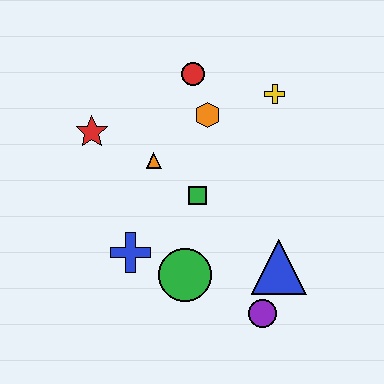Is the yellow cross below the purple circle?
No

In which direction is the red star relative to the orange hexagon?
The red star is to the left of the orange hexagon.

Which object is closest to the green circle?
The blue cross is closest to the green circle.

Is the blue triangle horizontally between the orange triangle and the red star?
No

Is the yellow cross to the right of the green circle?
Yes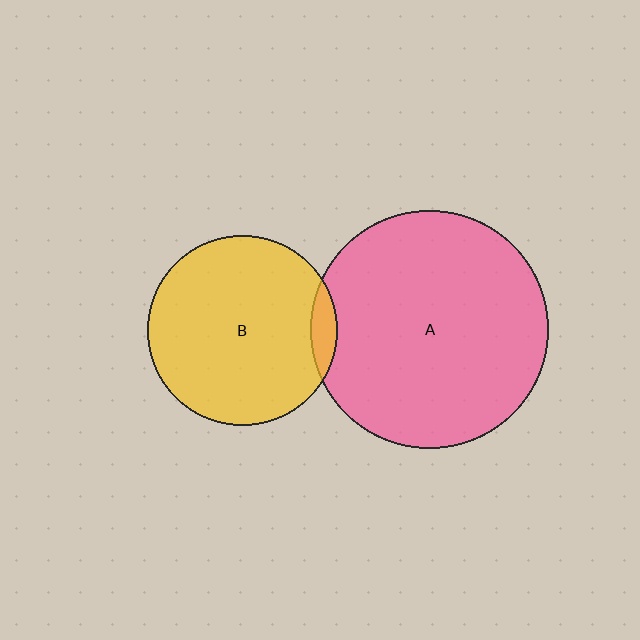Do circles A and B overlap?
Yes.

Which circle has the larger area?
Circle A (pink).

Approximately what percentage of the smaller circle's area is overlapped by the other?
Approximately 5%.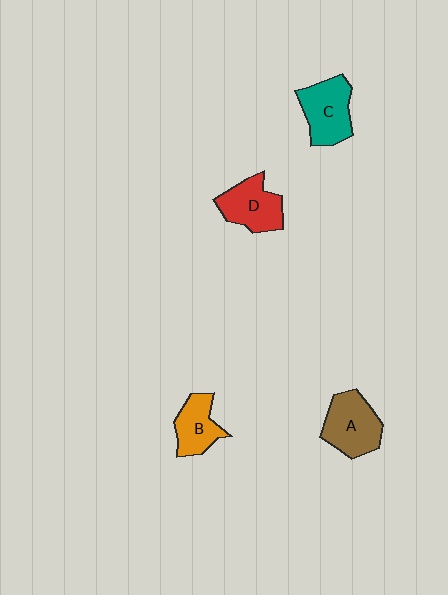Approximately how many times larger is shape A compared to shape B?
Approximately 1.3 times.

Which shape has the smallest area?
Shape B (orange).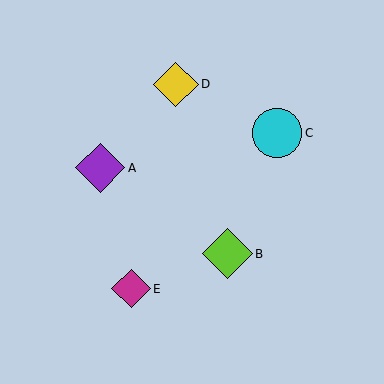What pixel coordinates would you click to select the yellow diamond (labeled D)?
Click at (176, 84) to select the yellow diamond D.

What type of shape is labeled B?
Shape B is a lime diamond.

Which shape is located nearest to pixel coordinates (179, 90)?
The yellow diamond (labeled D) at (176, 84) is nearest to that location.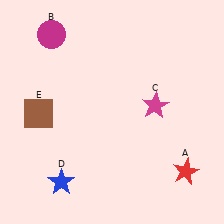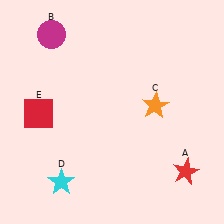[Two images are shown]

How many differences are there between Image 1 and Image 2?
There are 3 differences between the two images.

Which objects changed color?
C changed from magenta to orange. D changed from blue to cyan. E changed from brown to red.